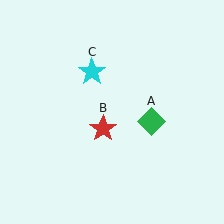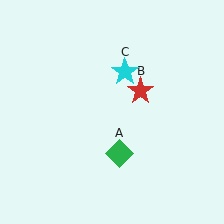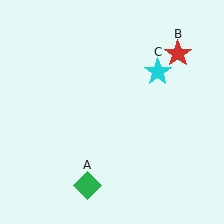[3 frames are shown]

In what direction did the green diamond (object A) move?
The green diamond (object A) moved down and to the left.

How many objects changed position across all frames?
3 objects changed position: green diamond (object A), red star (object B), cyan star (object C).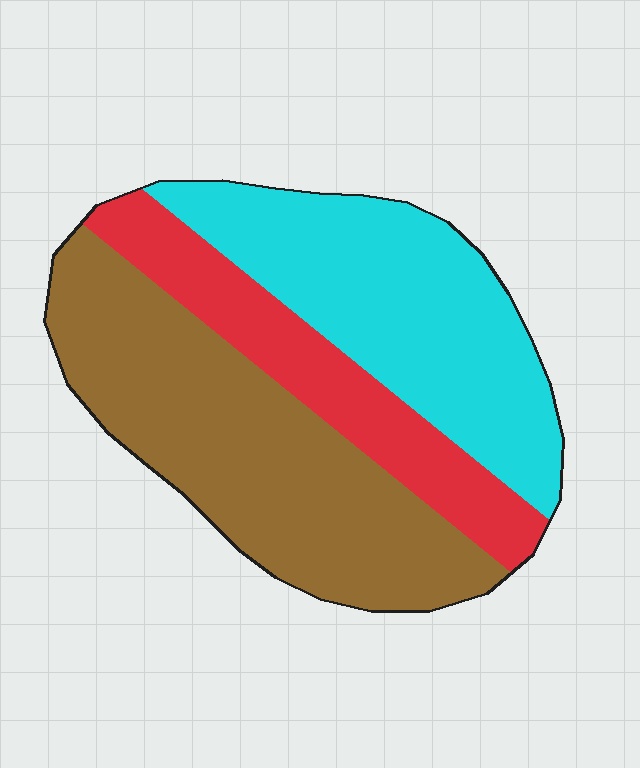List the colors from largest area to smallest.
From largest to smallest: brown, cyan, red.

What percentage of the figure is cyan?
Cyan takes up about one third (1/3) of the figure.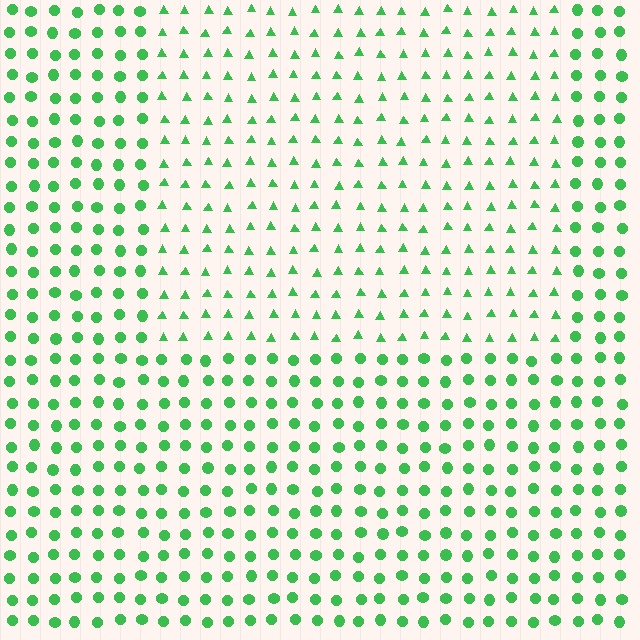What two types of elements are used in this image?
The image uses triangles inside the rectangle region and circles outside it.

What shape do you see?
I see a rectangle.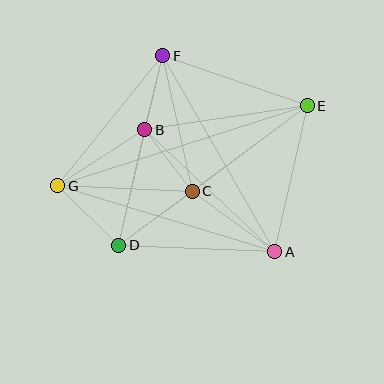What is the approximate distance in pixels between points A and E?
The distance between A and E is approximately 149 pixels.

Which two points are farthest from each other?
Points E and G are farthest from each other.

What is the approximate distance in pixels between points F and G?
The distance between F and G is approximately 167 pixels.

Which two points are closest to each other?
Points B and F are closest to each other.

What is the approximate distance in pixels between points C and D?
The distance between C and D is approximately 91 pixels.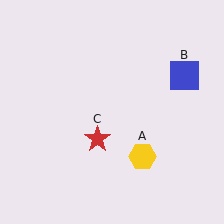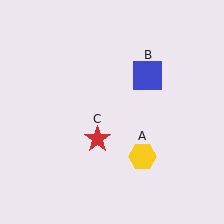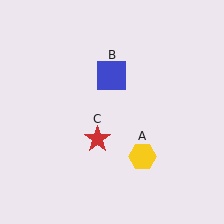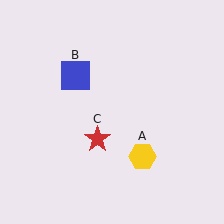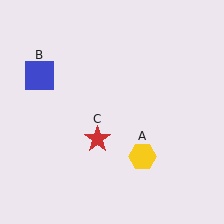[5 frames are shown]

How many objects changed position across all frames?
1 object changed position: blue square (object B).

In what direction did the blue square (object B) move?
The blue square (object B) moved left.